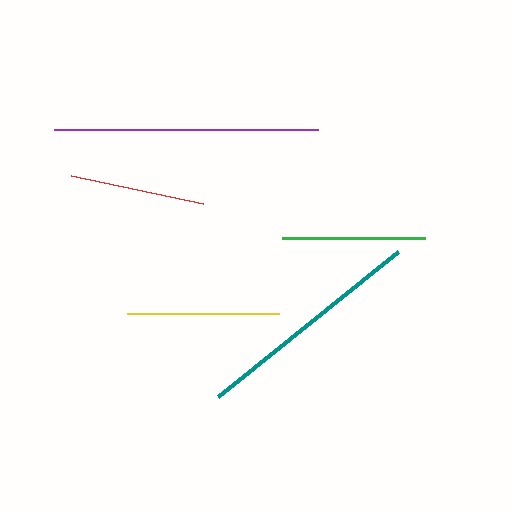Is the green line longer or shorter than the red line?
The green line is longer than the red line.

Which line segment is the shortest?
The red line is the shortest at approximately 135 pixels.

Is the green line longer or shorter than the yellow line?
The yellow line is longer than the green line.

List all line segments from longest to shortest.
From longest to shortest: purple, teal, yellow, green, red.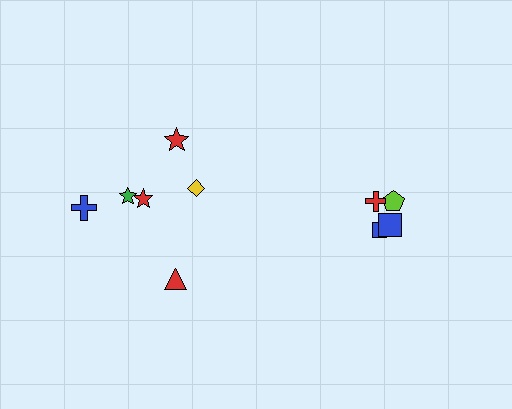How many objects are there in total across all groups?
There are 10 objects.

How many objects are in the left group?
There are 6 objects.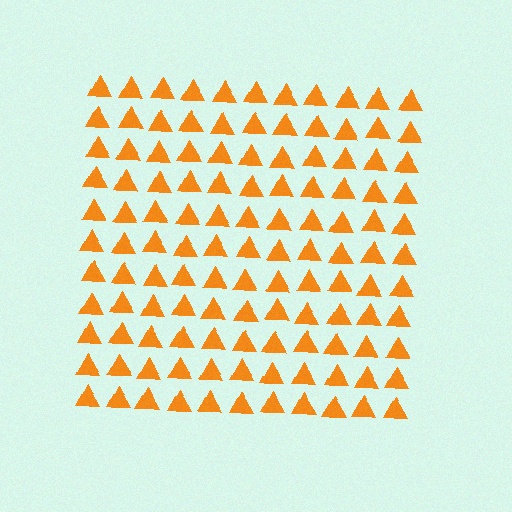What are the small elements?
The small elements are triangles.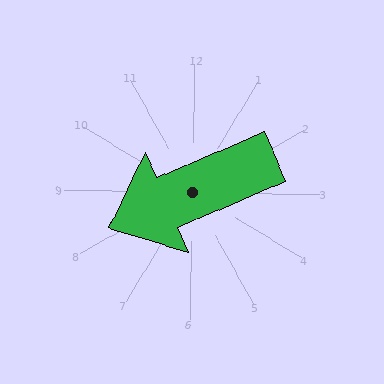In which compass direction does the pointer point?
Southwest.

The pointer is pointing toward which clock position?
Roughly 8 o'clock.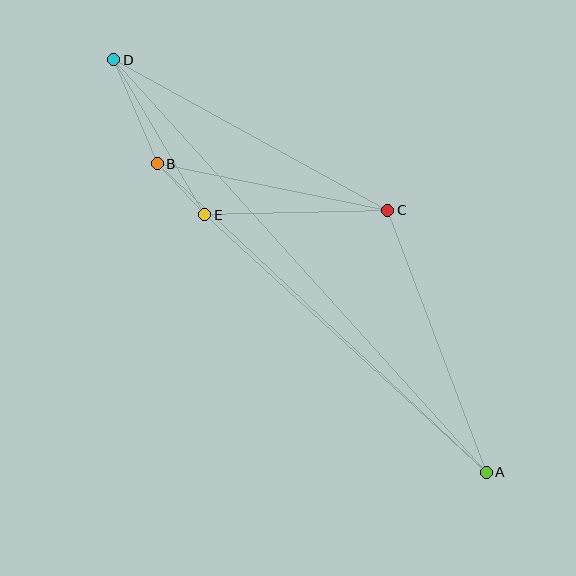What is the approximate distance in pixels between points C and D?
The distance between C and D is approximately 313 pixels.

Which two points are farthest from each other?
Points A and D are farthest from each other.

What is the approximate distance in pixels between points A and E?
The distance between A and E is approximately 382 pixels.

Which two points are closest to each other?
Points B and E are closest to each other.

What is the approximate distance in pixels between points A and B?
The distance between A and B is approximately 451 pixels.